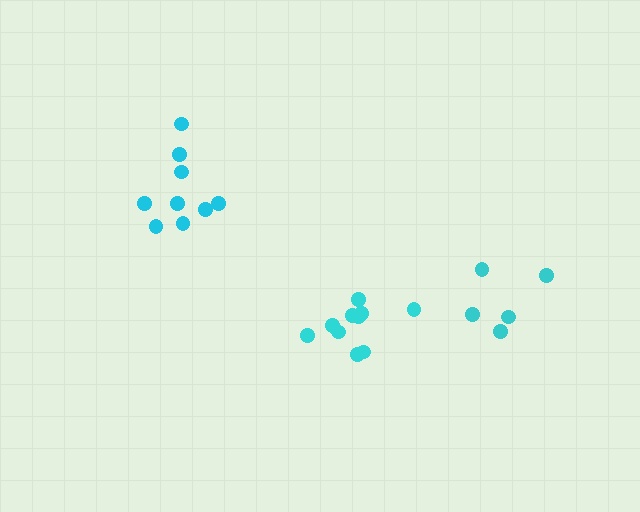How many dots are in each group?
Group 1: 9 dots, Group 2: 5 dots, Group 3: 10 dots (24 total).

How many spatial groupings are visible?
There are 3 spatial groupings.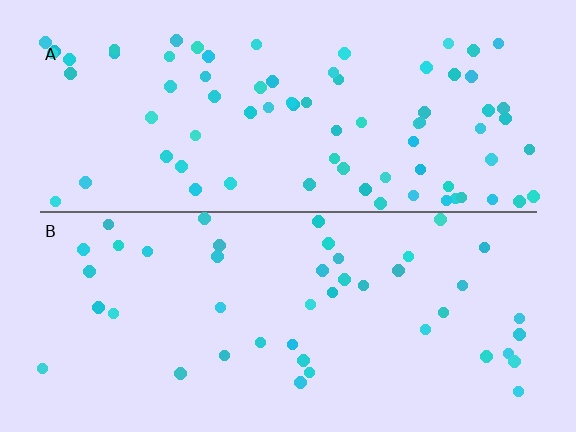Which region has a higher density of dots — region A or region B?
A (the top).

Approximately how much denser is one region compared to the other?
Approximately 1.7× — region A over region B.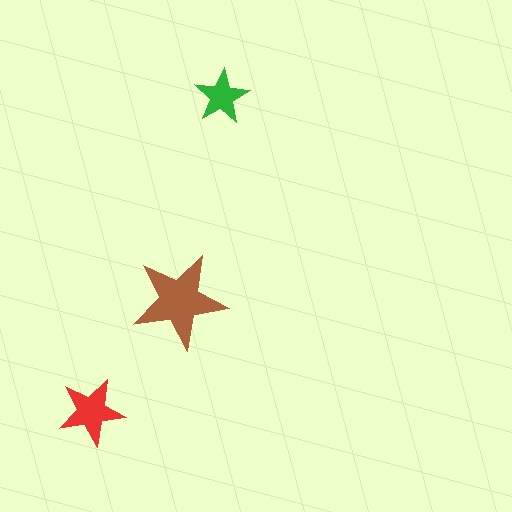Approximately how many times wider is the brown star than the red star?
About 1.5 times wider.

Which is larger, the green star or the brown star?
The brown one.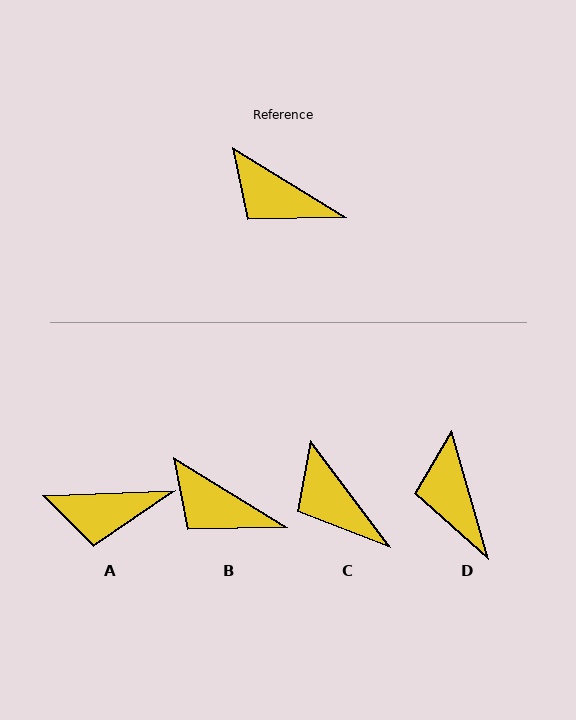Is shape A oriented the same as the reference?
No, it is off by about 34 degrees.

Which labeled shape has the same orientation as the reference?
B.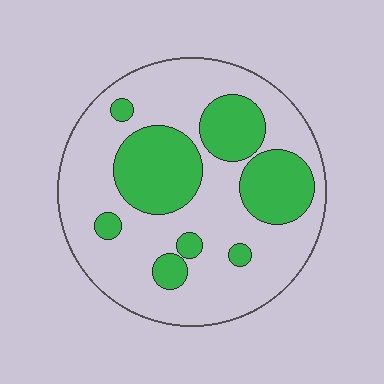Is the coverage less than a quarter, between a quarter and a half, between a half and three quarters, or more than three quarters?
Between a quarter and a half.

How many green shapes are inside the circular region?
8.